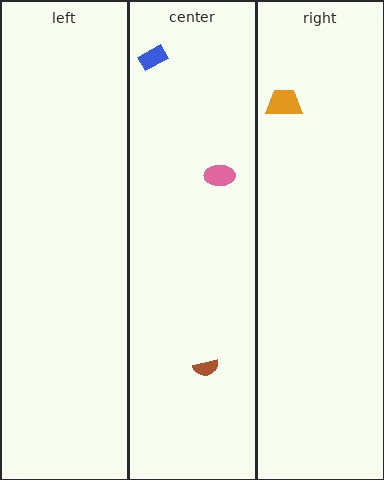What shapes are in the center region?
The blue rectangle, the pink ellipse, the brown semicircle.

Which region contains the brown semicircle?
The center region.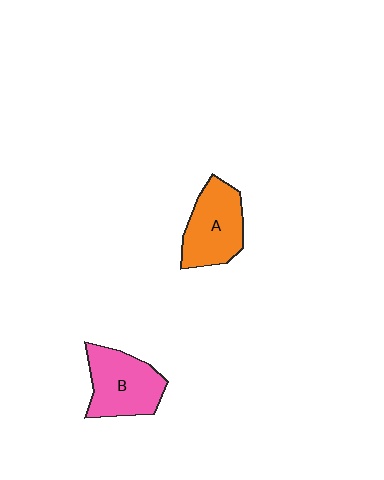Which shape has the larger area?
Shape B (pink).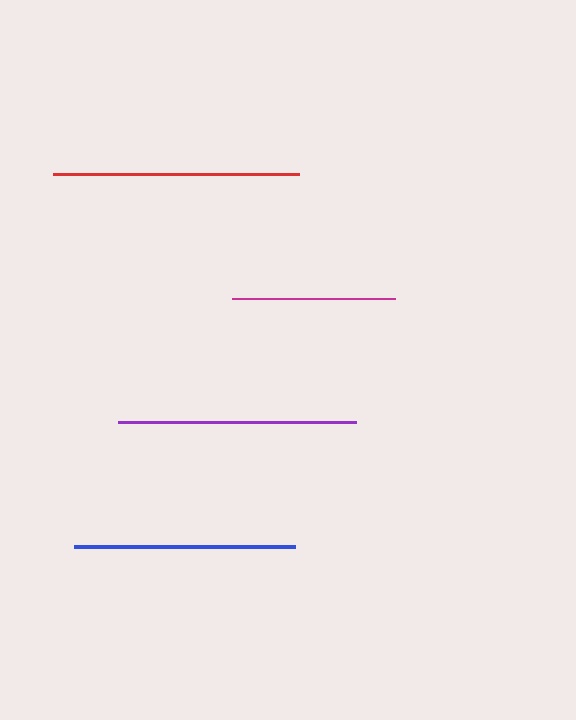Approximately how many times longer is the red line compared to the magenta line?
The red line is approximately 1.5 times the length of the magenta line.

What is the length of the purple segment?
The purple segment is approximately 237 pixels long.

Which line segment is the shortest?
The magenta line is the shortest at approximately 163 pixels.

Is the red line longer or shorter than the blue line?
The red line is longer than the blue line.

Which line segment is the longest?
The red line is the longest at approximately 245 pixels.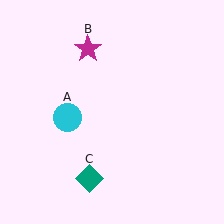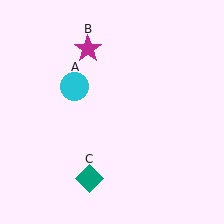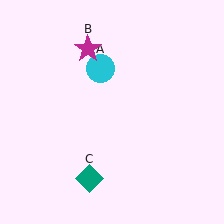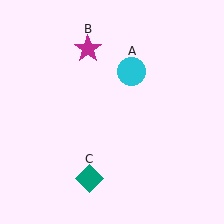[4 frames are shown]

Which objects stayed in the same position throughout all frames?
Magenta star (object B) and teal diamond (object C) remained stationary.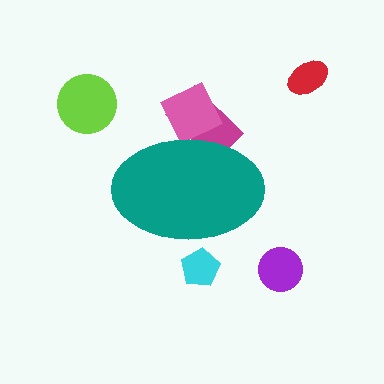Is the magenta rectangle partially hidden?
Yes, the magenta rectangle is partially hidden behind the teal ellipse.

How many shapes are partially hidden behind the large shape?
3 shapes are partially hidden.